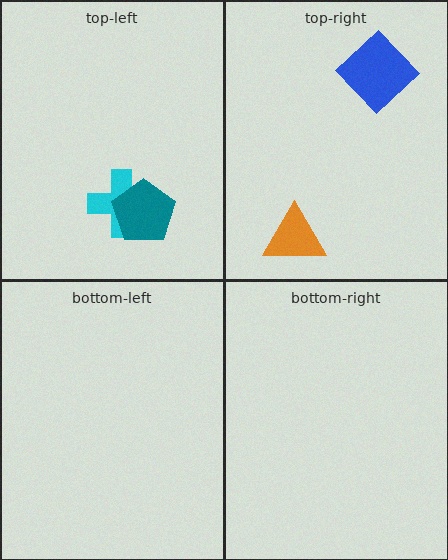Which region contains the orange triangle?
The top-right region.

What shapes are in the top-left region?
The cyan cross, the teal pentagon.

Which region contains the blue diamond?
The top-right region.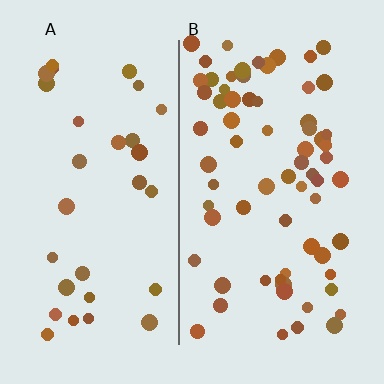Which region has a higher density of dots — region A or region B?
B (the right).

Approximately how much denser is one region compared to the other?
Approximately 2.2× — region B over region A.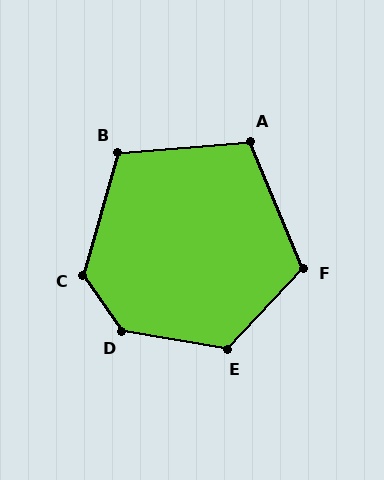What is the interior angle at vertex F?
Approximately 114 degrees (obtuse).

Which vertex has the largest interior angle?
D, at approximately 135 degrees.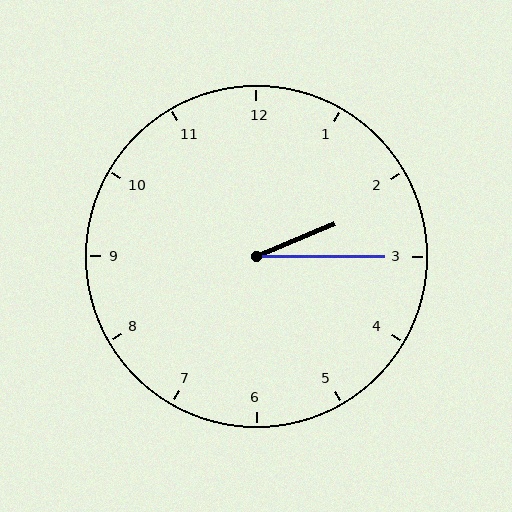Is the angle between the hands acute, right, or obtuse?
It is acute.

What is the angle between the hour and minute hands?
Approximately 22 degrees.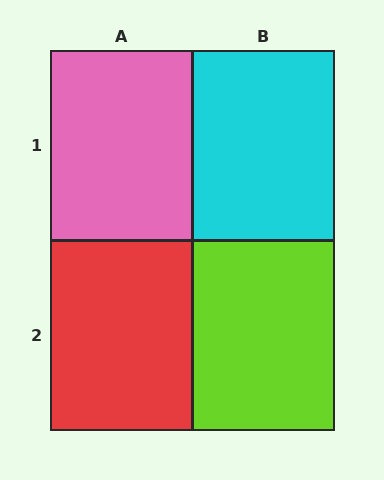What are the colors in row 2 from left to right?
Red, lime.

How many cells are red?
1 cell is red.